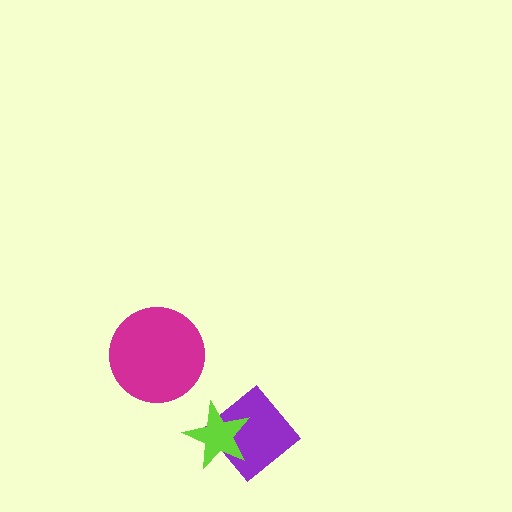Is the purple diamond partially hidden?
Yes, it is partially covered by another shape.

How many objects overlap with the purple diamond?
1 object overlaps with the purple diamond.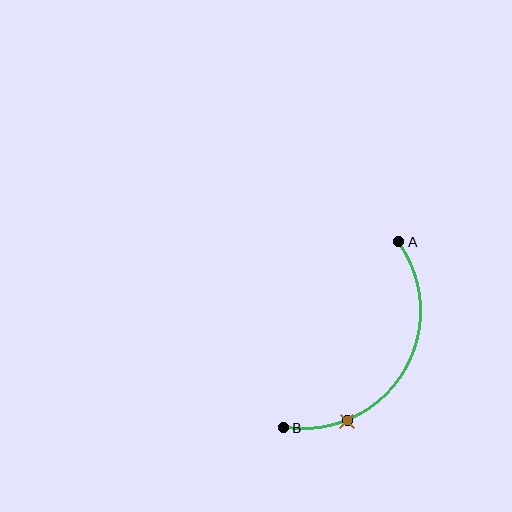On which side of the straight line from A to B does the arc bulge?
The arc bulges to the right of the straight line connecting A and B.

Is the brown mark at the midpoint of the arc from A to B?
No. The brown mark lies on the arc but is closer to endpoint B. The arc midpoint would be at the point on the curve equidistant along the arc from both A and B.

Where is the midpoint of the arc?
The arc midpoint is the point on the curve farthest from the straight line joining A and B. It sits to the right of that line.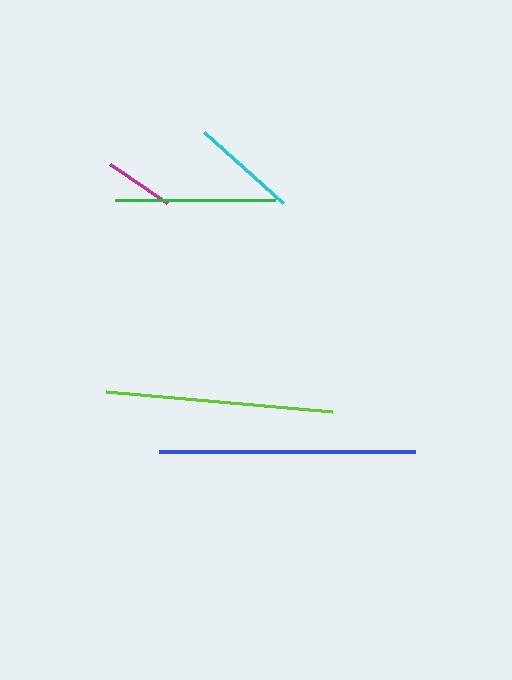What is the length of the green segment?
The green segment is approximately 160 pixels long.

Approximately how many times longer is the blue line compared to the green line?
The blue line is approximately 1.6 times the length of the green line.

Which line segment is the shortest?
The magenta line is the shortest at approximately 69 pixels.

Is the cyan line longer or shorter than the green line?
The green line is longer than the cyan line.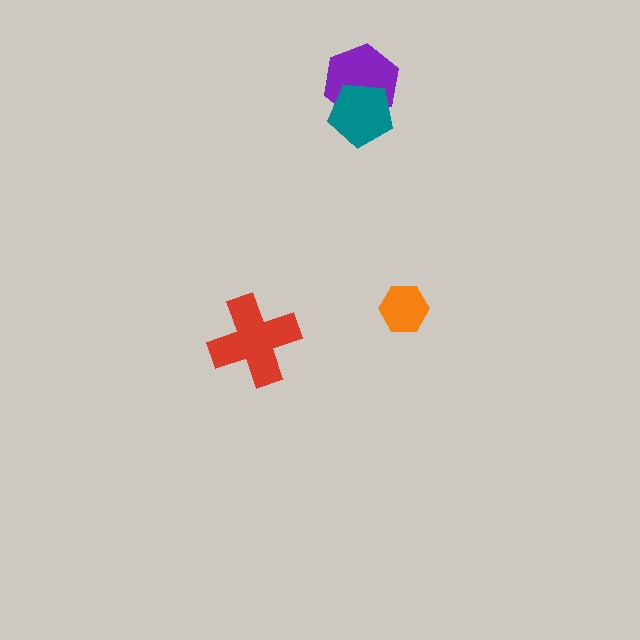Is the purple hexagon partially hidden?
Yes, it is partially covered by another shape.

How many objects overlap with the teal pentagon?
1 object overlaps with the teal pentagon.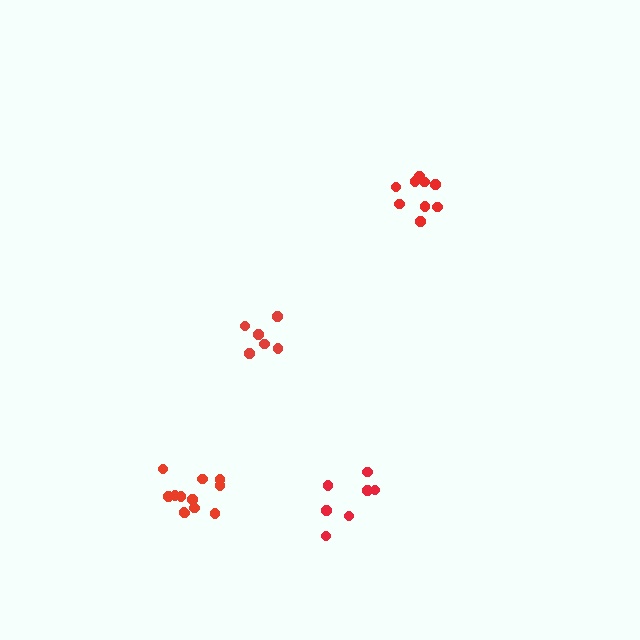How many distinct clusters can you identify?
There are 4 distinct clusters.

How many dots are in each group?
Group 1: 9 dots, Group 2: 6 dots, Group 3: 7 dots, Group 4: 12 dots (34 total).